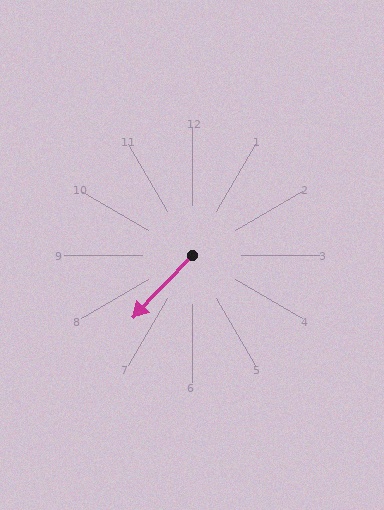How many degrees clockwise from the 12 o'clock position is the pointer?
Approximately 224 degrees.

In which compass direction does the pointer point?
Southwest.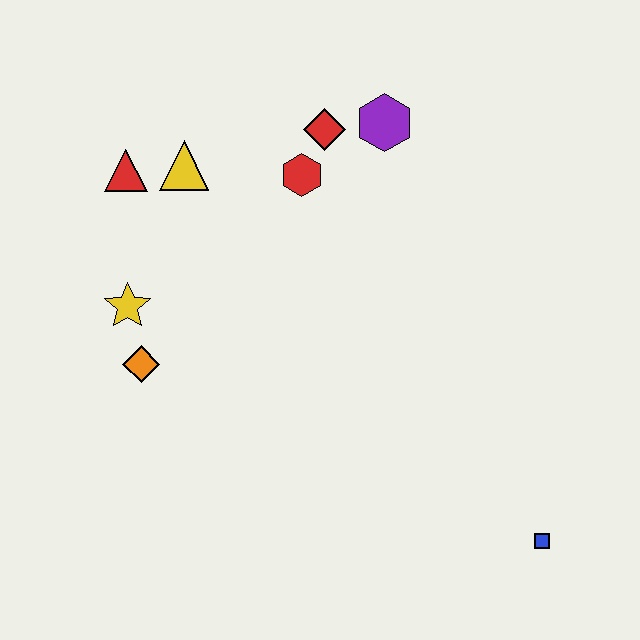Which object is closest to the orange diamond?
The yellow star is closest to the orange diamond.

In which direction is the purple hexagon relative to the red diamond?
The purple hexagon is to the right of the red diamond.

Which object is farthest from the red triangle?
The blue square is farthest from the red triangle.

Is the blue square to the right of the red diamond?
Yes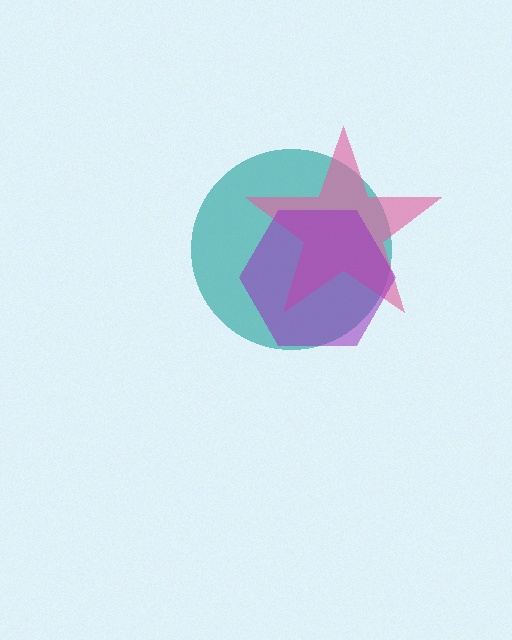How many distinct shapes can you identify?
There are 3 distinct shapes: a teal circle, a pink star, a purple hexagon.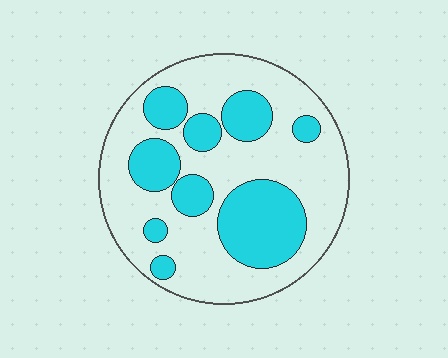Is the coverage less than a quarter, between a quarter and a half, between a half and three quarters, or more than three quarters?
Between a quarter and a half.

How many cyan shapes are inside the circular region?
9.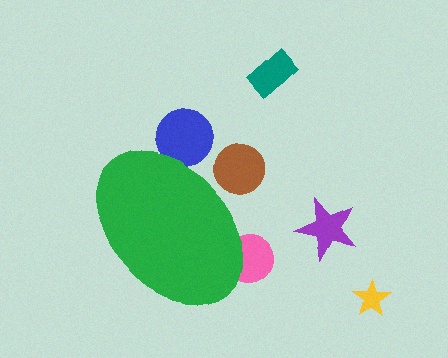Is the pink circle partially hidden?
Yes, the pink circle is partially hidden behind the green ellipse.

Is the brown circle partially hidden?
Yes, the brown circle is partially hidden behind the green ellipse.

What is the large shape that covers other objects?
A green ellipse.